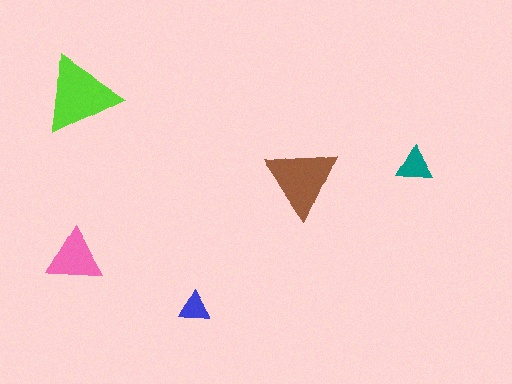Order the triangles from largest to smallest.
the lime one, the brown one, the pink one, the teal one, the blue one.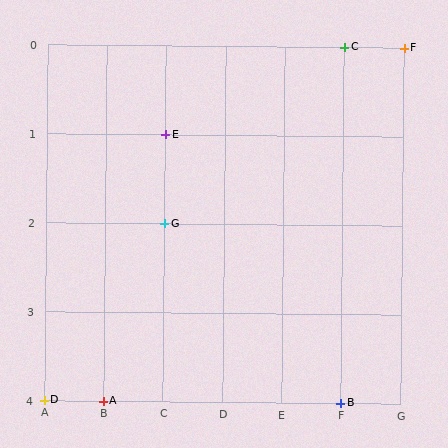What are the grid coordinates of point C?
Point C is at grid coordinates (F, 0).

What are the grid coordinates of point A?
Point A is at grid coordinates (B, 4).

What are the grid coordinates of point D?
Point D is at grid coordinates (A, 4).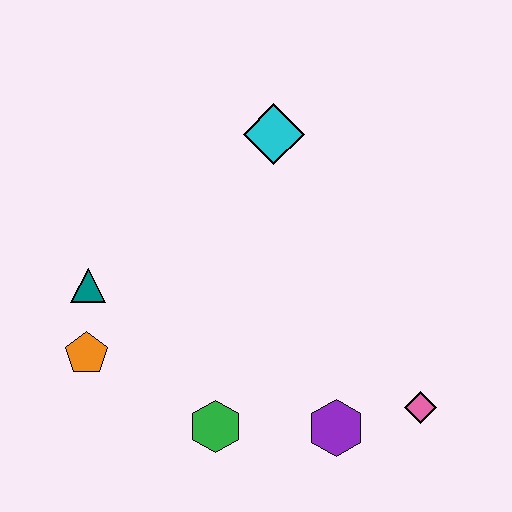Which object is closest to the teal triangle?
The orange pentagon is closest to the teal triangle.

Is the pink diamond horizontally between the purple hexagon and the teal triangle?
No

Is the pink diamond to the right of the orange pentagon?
Yes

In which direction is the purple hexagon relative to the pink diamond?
The purple hexagon is to the left of the pink diamond.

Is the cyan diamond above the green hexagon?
Yes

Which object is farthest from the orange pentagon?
The pink diamond is farthest from the orange pentagon.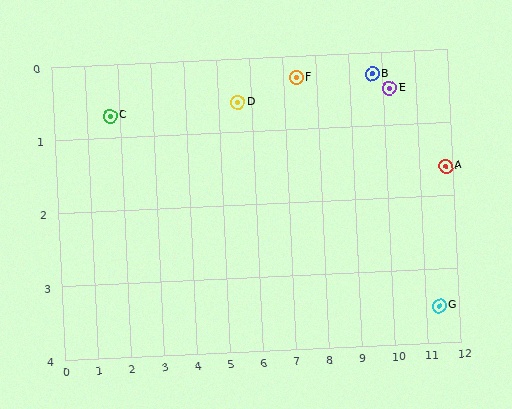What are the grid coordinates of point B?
Point B is at approximately (9.7, 0.3).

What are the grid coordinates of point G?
Point G is at approximately (11.4, 3.5).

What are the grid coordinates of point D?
Point D is at approximately (5.6, 0.6).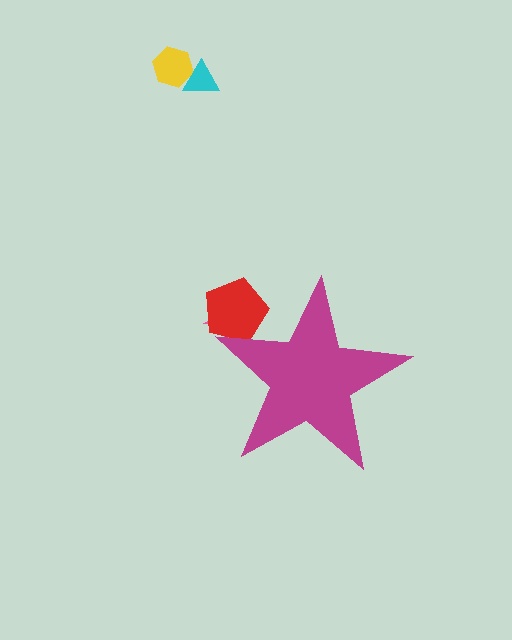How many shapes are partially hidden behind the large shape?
2 shapes are partially hidden.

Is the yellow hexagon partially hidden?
No, the yellow hexagon is fully visible.